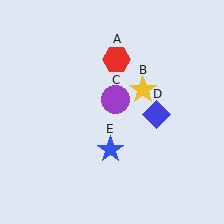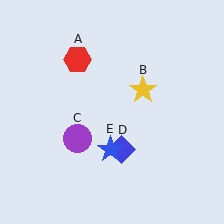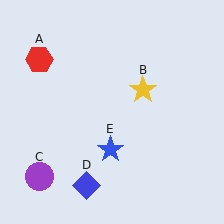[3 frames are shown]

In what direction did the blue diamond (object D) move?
The blue diamond (object D) moved down and to the left.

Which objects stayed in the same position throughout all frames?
Yellow star (object B) and blue star (object E) remained stationary.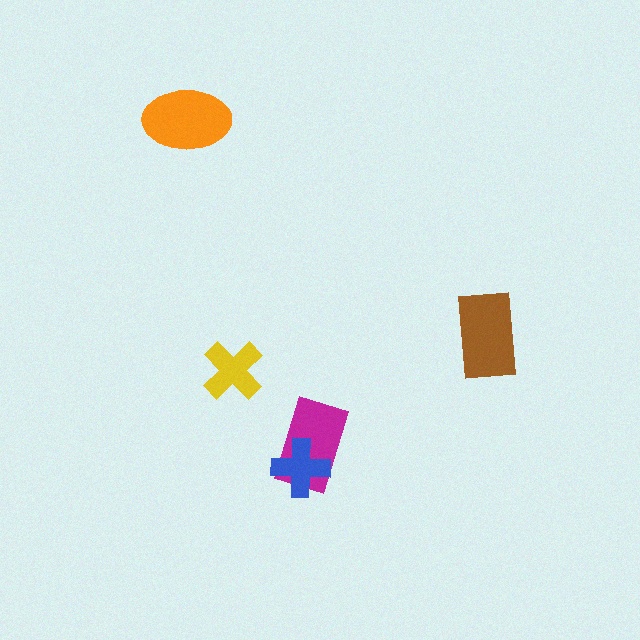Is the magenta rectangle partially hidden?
Yes, it is partially covered by another shape.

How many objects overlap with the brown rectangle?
0 objects overlap with the brown rectangle.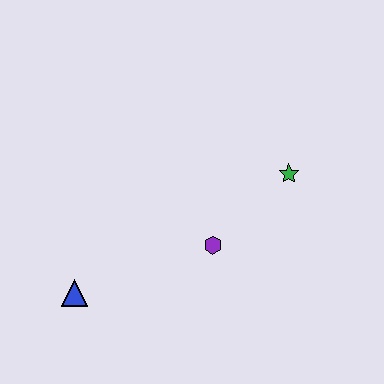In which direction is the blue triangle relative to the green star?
The blue triangle is to the left of the green star.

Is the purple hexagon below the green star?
Yes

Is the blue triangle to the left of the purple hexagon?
Yes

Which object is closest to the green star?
The purple hexagon is closest to the green star.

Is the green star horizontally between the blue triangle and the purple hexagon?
No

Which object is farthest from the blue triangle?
The green star is farthest from the blue triangle.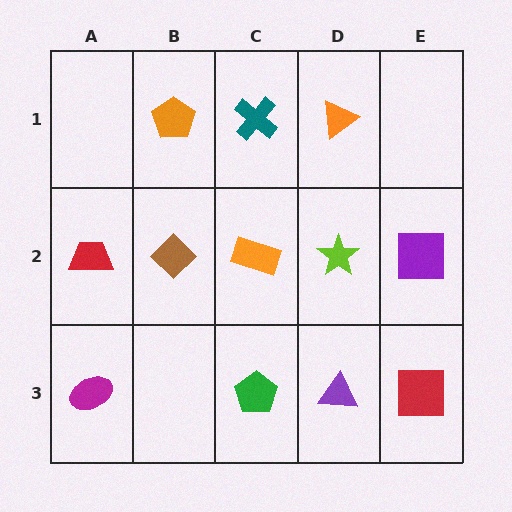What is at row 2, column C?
An orange rectangle.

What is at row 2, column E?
A purple square.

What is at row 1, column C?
A teal cross.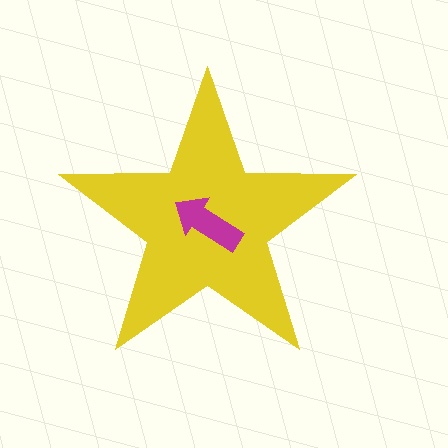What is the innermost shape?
The magenta arrow.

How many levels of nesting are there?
2.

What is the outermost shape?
The yellow star.